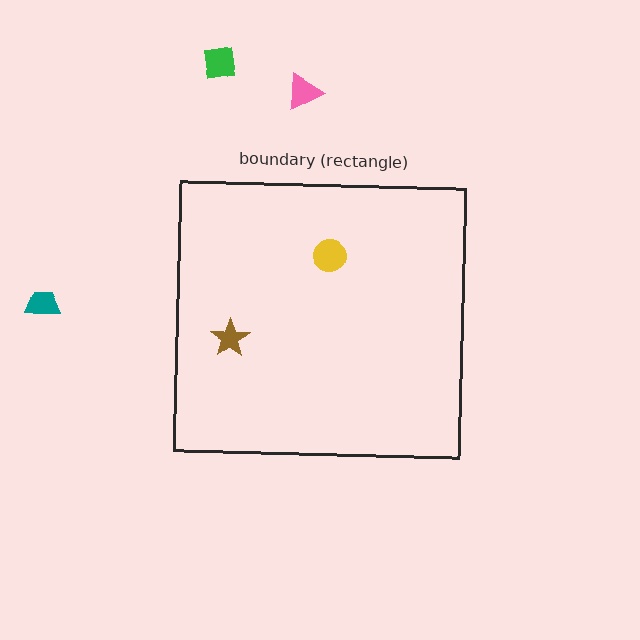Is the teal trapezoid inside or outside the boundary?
Outside.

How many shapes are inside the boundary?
2 inside, 3 outside.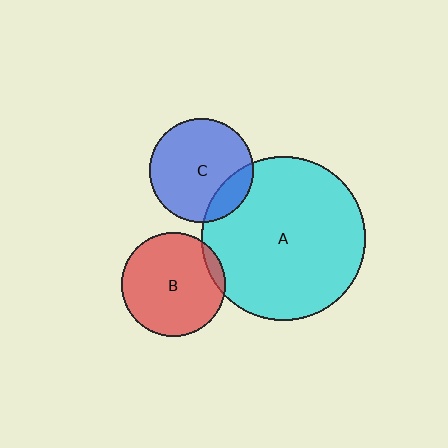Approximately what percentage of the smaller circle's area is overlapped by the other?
Approximately 5%.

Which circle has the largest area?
Circle A (cyan).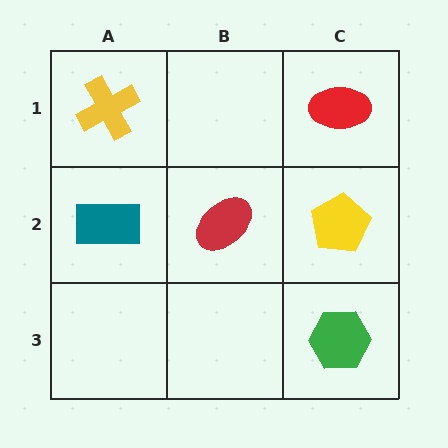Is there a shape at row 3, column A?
No, that cell is empty.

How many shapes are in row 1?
2 shapes.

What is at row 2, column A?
A teal rectangle.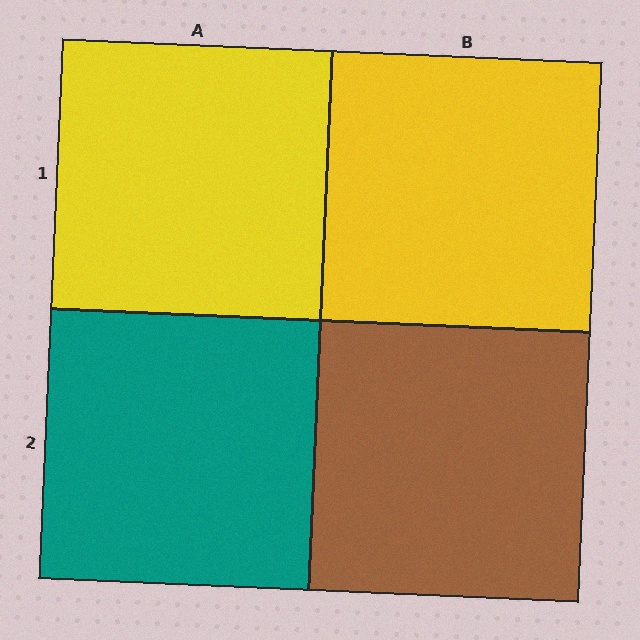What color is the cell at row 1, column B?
Yellow.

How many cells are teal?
1 cell is teal.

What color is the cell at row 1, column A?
Yellow.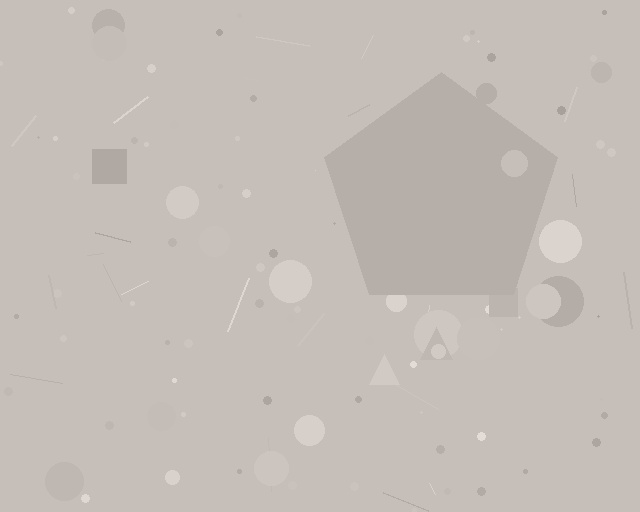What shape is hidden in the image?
A pentagon is hidden in the image.